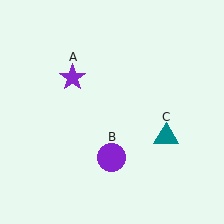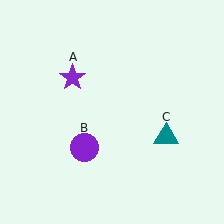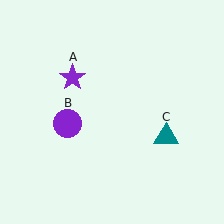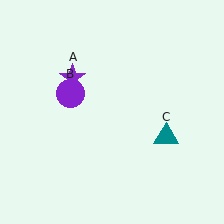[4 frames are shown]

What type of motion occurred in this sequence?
The purple circle (object B) rotated clockwise around the center of the scene.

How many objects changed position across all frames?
1 object changed position: purple circle (object B).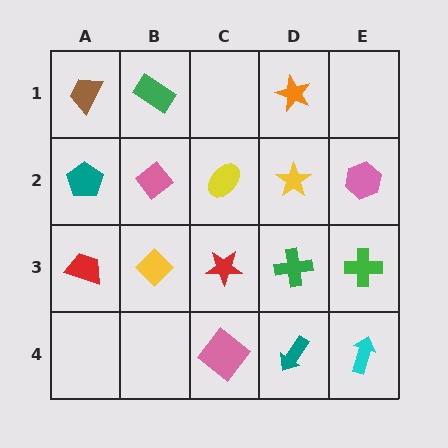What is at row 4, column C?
A pink diamond.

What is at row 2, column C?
A yellow ellipse.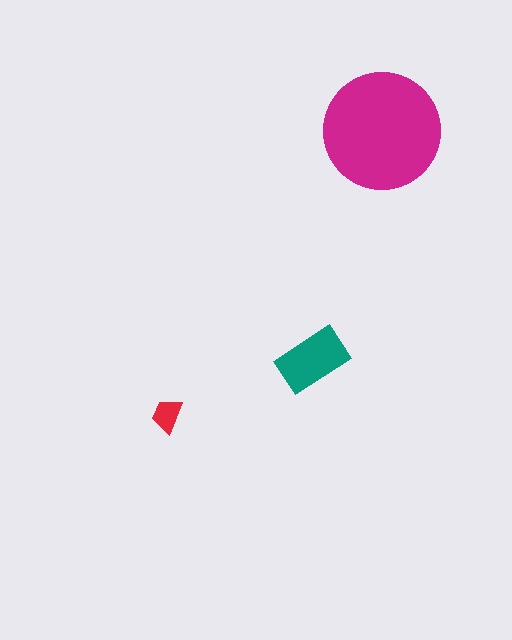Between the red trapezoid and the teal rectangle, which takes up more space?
The teal rectangle.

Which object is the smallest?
The red trapezoid.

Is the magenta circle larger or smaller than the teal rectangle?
Larger.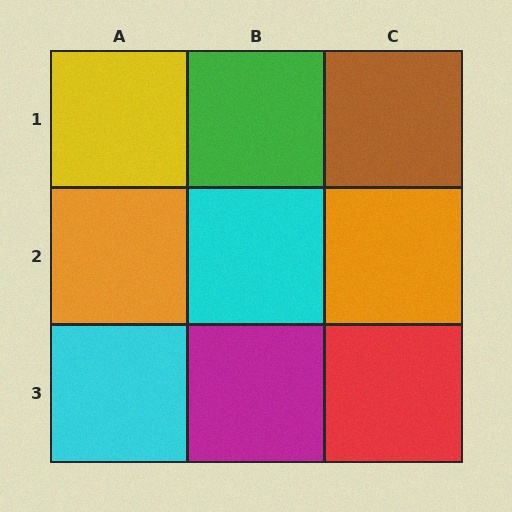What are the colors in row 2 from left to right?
Orange, cyan, orange.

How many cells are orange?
2 cells are orange.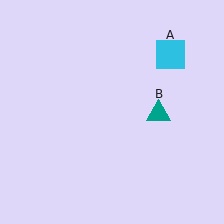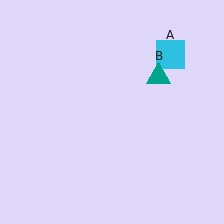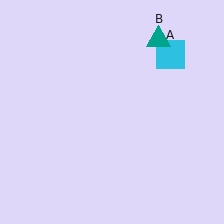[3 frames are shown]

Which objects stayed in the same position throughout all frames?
Cyan square (object A) remained stationary.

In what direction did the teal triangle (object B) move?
The teal triangle (object B) moved up.